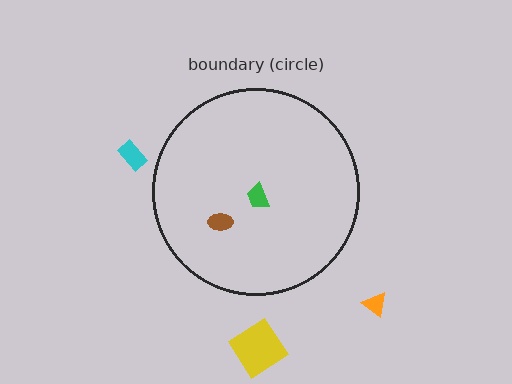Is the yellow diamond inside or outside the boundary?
Outside.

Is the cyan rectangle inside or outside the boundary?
Outside.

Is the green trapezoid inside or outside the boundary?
Inside.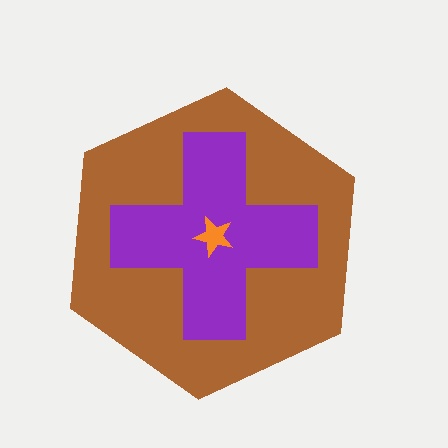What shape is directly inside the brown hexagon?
The purple cross.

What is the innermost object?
The orange star.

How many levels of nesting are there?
3.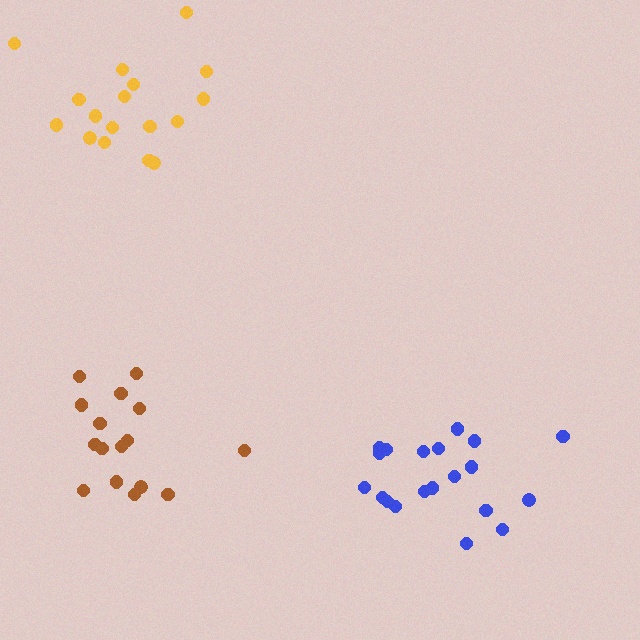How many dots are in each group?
Group 1: 20 dots, Group 2: 18 dots, Group 3: 16 dots (54 total).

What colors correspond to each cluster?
The clusters are colored: blue, yellow, brown.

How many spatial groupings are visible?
There are 3 spatial groupings.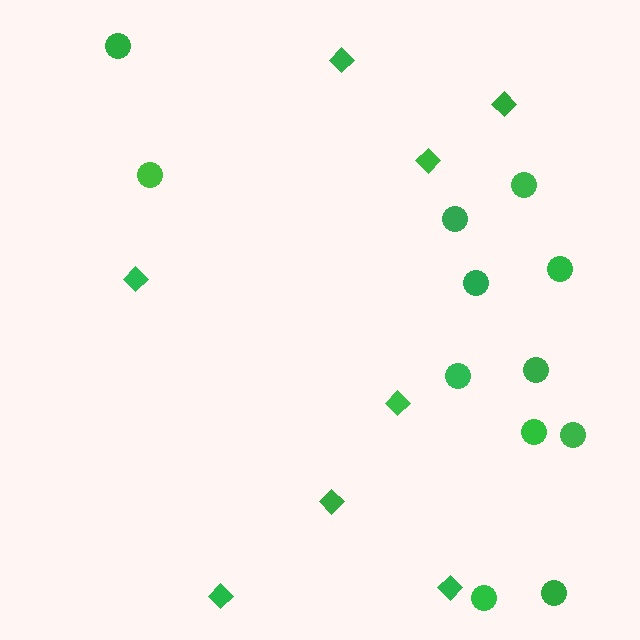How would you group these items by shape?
There are 2 groups: one group of circles (12) and one group of diamonds (8).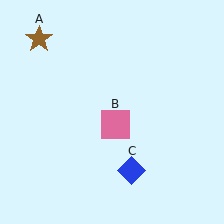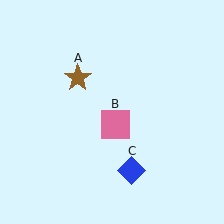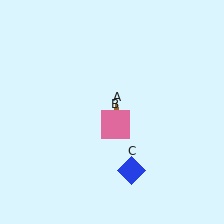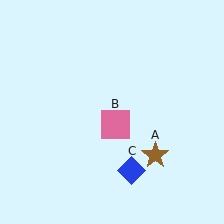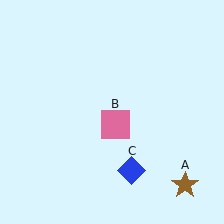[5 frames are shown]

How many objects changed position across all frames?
1 object changed position: brown star (object A).